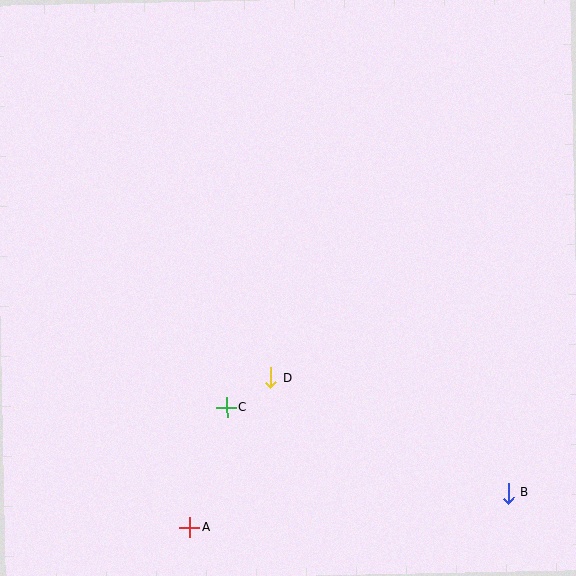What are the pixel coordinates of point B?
Point B is at (509, 493).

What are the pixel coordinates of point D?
Point D is at (271, 378).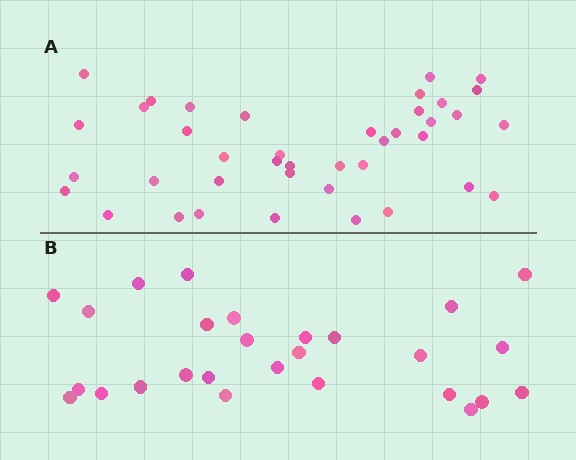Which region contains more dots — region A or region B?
Region A (the top region) has more dots.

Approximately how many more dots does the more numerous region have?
Region A has approximately 15 more dots than region B.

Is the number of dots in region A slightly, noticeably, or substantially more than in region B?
Region A has substantially more. The ratio is roughly 1.5 to 1.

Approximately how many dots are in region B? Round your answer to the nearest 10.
About 30 dots. (The exact count is 27, which rounds to 30.)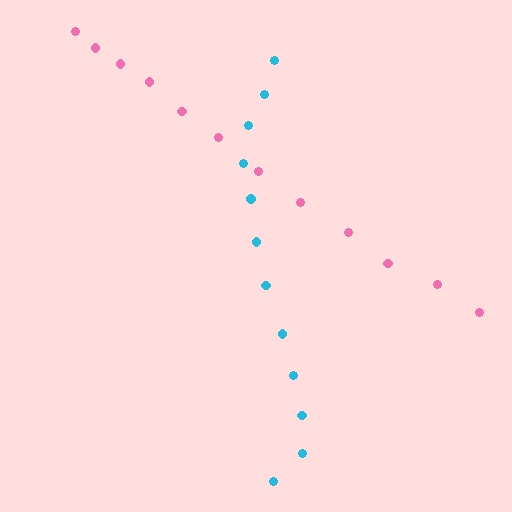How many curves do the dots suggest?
There are 2 distinct paths.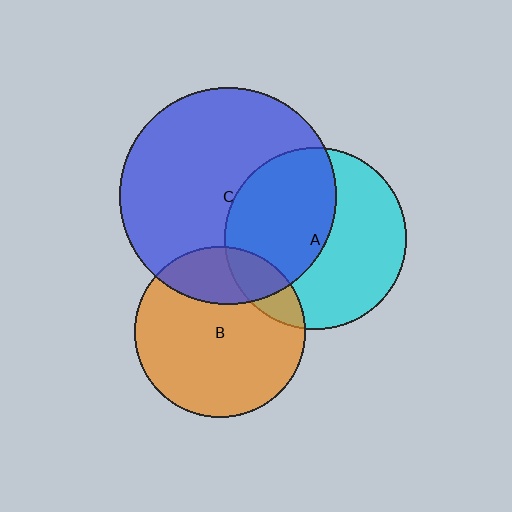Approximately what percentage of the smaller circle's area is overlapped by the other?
Approximately 25%.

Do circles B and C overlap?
Yes.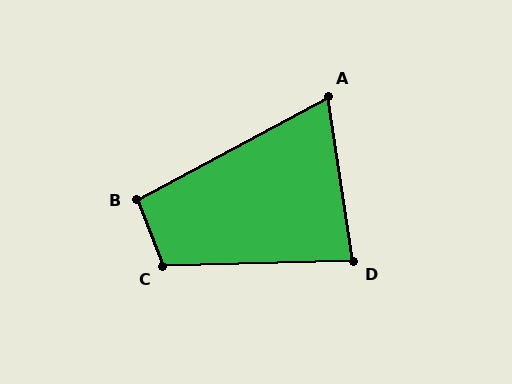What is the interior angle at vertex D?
Approximately 83 degrees (acute).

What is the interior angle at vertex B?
Approximately 97 degrees (obtuse).